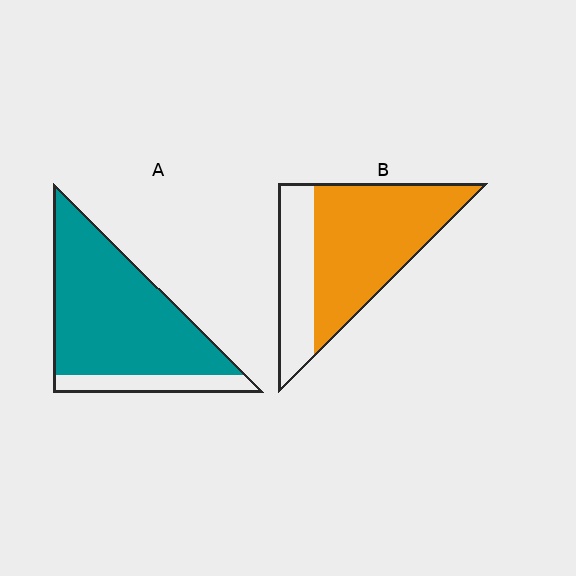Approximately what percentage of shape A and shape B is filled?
A is approximately 85% and B is approximately 70%.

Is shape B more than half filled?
Yes.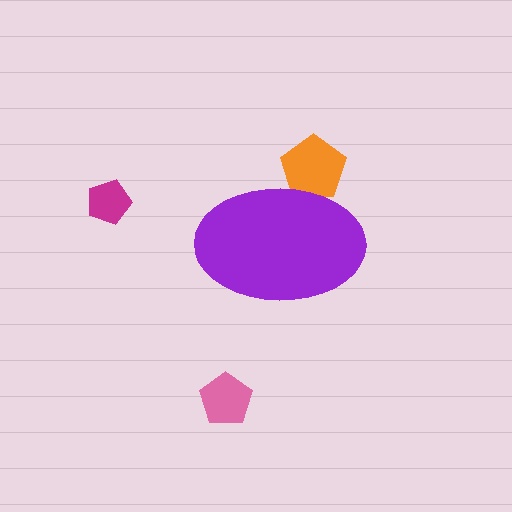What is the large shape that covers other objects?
A purple ellipse.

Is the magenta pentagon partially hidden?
No, the magenta pentagon is fully visible.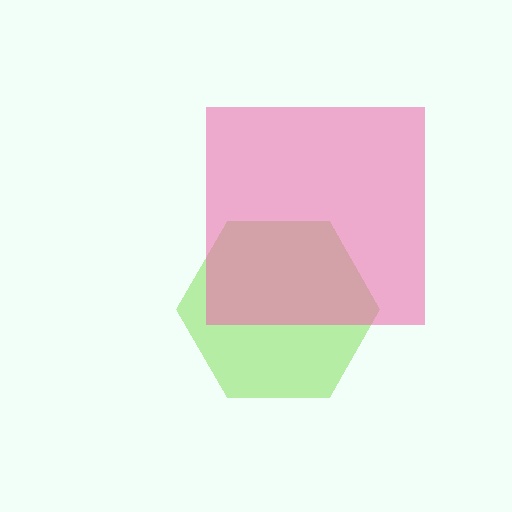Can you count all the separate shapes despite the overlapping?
Yes, there are 2 separate shapes.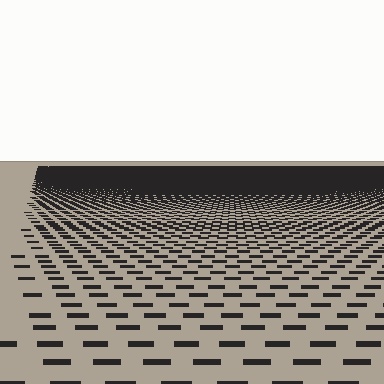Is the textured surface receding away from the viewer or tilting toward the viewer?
The surface is receding away from the viewer. Texture elements get smaller and denser toward the top.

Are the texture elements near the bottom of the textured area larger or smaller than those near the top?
Larger. Near the bottom, elements are closer to the viewer and appear at a bigger on-screen size.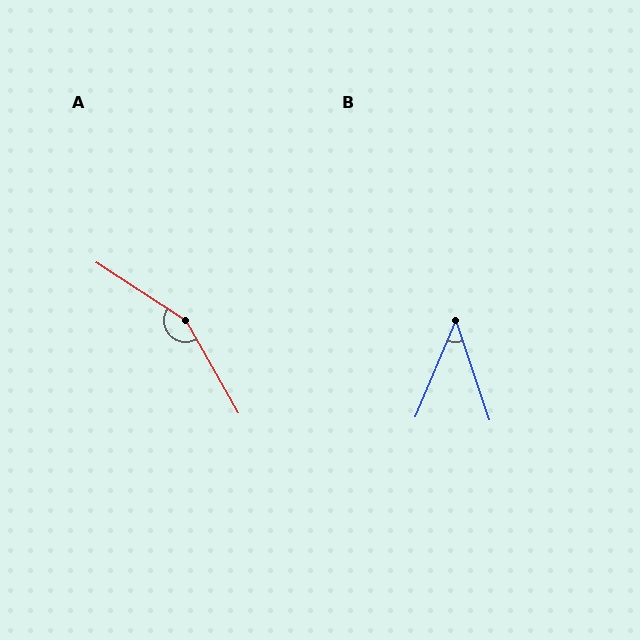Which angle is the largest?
A, at approximately 153 degrees.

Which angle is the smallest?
B, at approximately 41 degrees.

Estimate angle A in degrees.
Approximately 153 degrees.